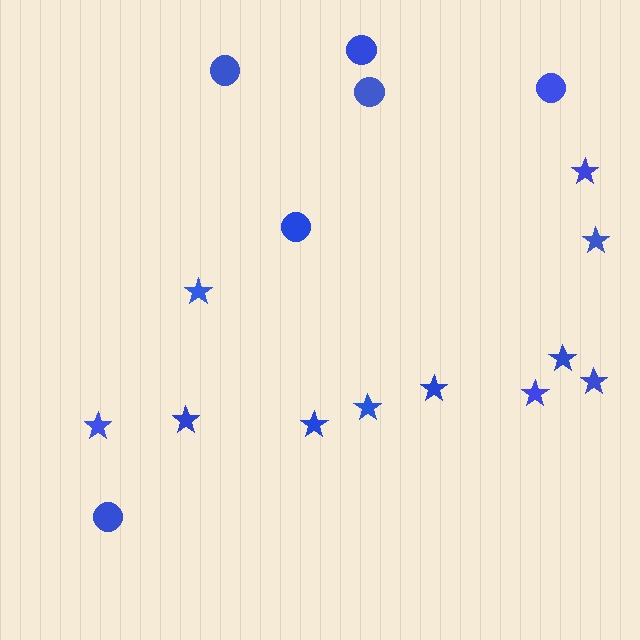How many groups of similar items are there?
There are 2 groups: one group of circles (6) and one group of stars (11).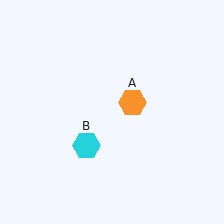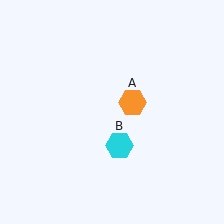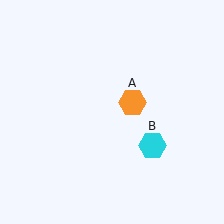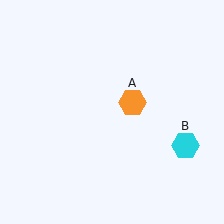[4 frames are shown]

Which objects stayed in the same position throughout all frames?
Orange hexagon (object A) remained stationary.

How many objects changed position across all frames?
1 object changed position: cyan hexagon (object B).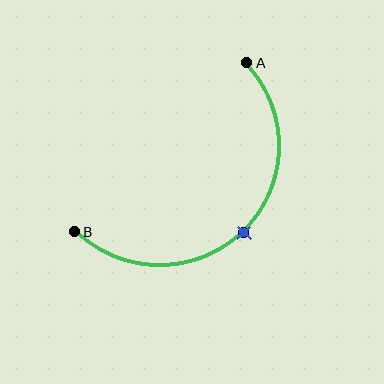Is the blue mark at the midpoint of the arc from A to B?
Yes. The blue mark lies on the arc at equal arc-length from both A and B — it is the arc midpoint.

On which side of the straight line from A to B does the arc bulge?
The arc bulges below and to the right of the straight line connecting A and B.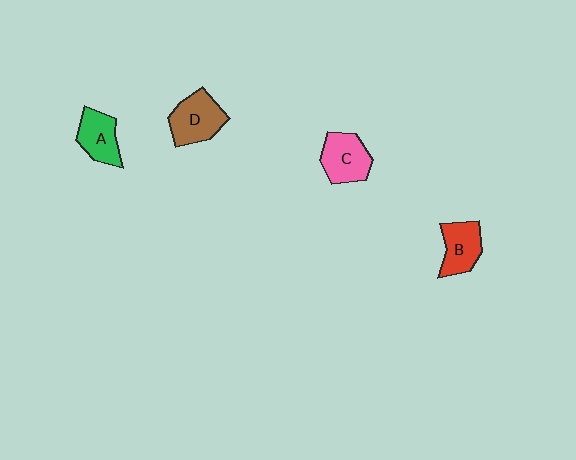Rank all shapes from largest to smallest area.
From largest to smallest: D (brown), C (pink), B (red), A (green).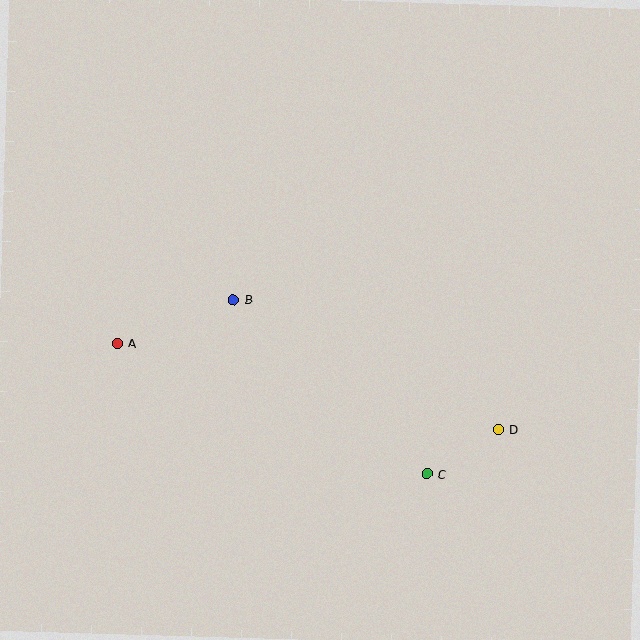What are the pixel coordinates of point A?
Point A is at (118, 343).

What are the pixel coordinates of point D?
Point D is at (498, 430).